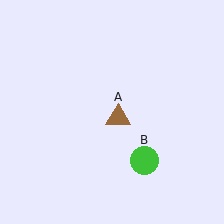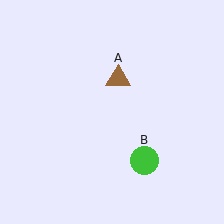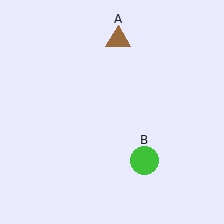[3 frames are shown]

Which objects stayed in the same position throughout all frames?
Green circle (object B) remained stationary.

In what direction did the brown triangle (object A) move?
The brown triangle (object A) moved up.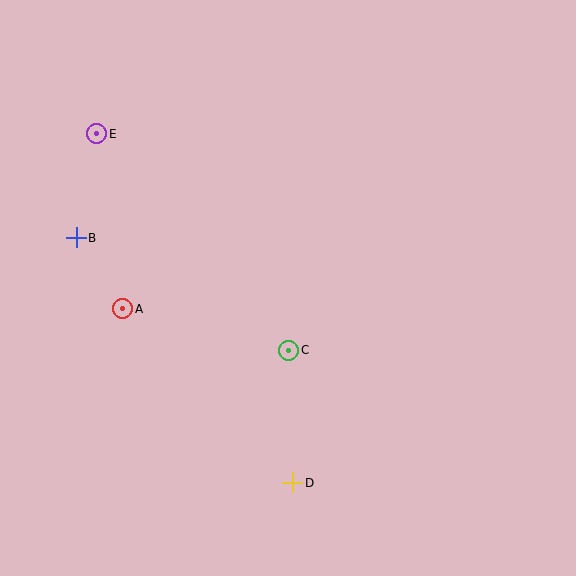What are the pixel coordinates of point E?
Point E is at (97, 134).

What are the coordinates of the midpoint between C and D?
The midpoint between C and D is at (291, 417).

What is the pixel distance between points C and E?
The distance between C and E is 289 pixels.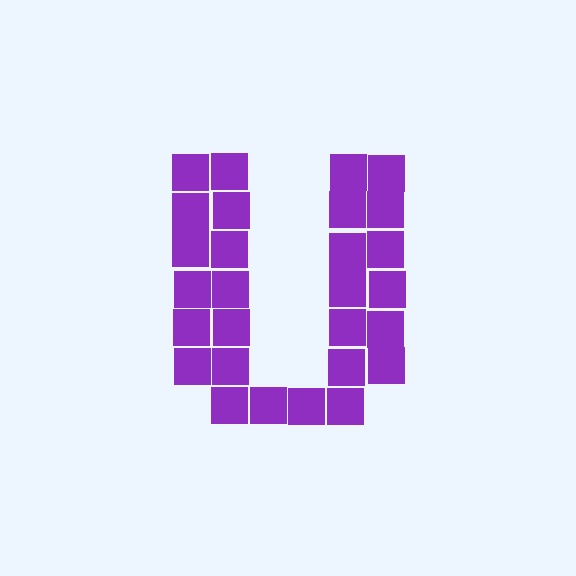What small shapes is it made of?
It is made of small squares.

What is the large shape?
The large shape is the letter U.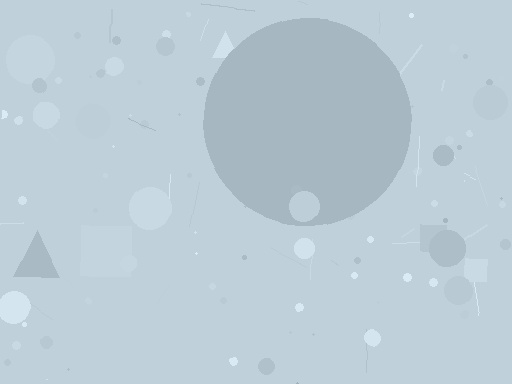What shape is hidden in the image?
A circle is hidden in the image.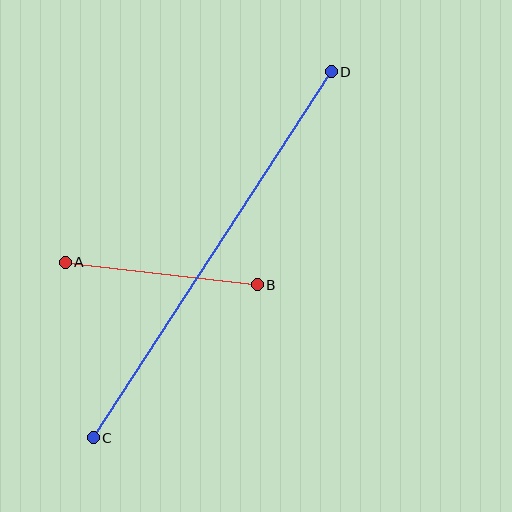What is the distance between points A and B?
The distance is approximately 193 pixels.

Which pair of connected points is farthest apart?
Points C and D are farthest apart.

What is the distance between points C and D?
The distance is approximately 437 pixels.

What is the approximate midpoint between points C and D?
The midpoint is at approximately (212, 255) pixels.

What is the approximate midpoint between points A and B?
The midpoint is at approximately (161, 273) pixels.